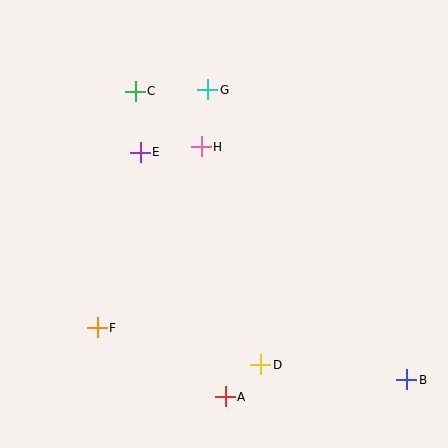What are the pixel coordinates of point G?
Point G is at (208, 90).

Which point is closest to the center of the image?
Point H at (201, 147) is closest to the center.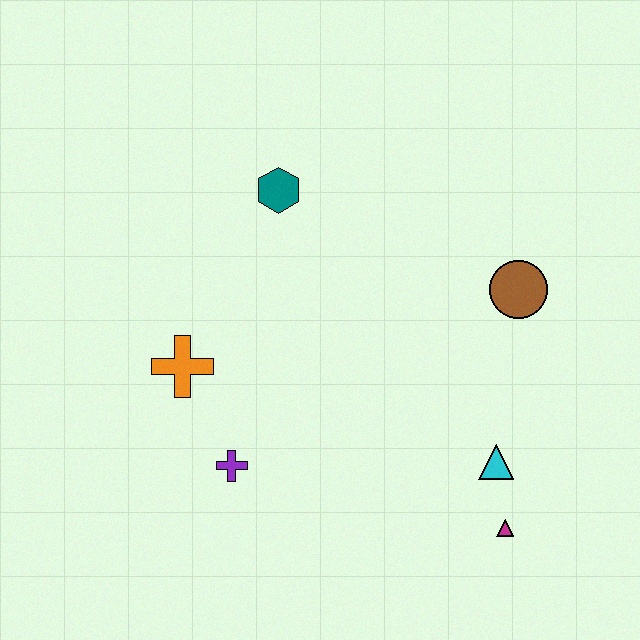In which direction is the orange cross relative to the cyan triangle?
The orange cross is to the left of the cyan triangle.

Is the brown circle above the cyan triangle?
Yes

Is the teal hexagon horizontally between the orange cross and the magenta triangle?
Yes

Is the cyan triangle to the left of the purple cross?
No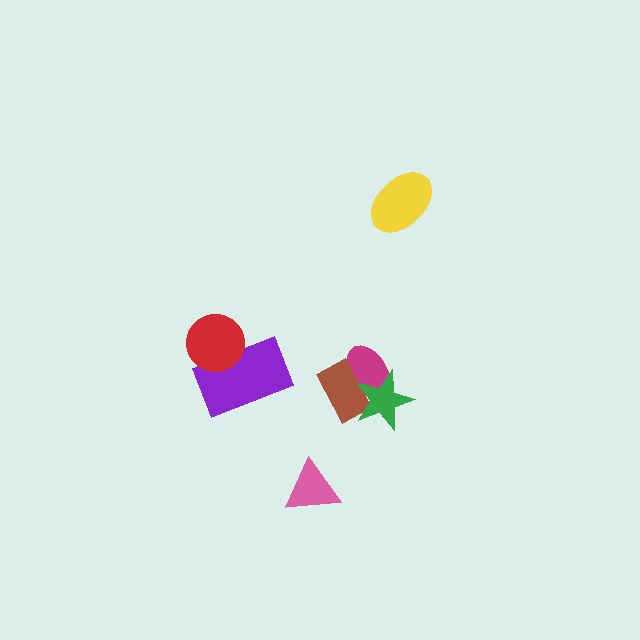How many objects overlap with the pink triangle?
0 objects overlap with the pink triangle.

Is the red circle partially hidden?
No, no other shape covers it.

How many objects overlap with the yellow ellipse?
0 objects overlap with the yellow ellipse.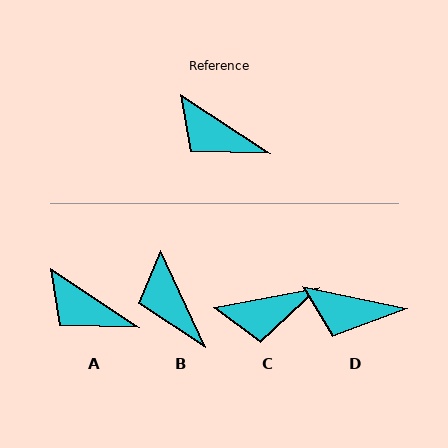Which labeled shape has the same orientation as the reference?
A.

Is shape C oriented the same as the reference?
No, it is off by about 44 degrees.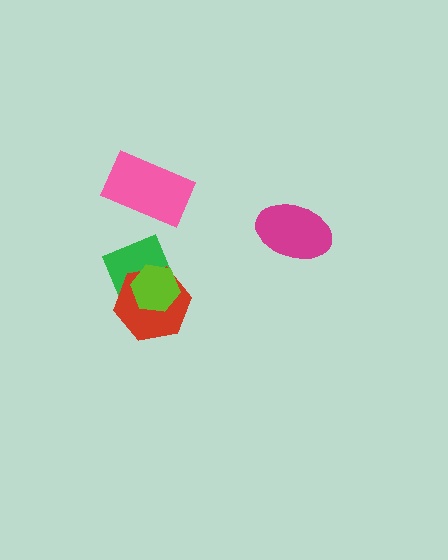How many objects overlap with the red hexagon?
2 objects overlap with the red hexagon.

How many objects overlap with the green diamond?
2 objects overlap with the green diamond.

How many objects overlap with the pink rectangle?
0 objects overlap with the pink rectangle.